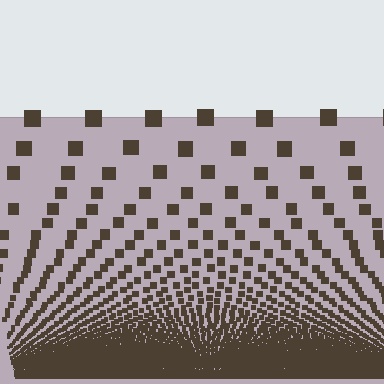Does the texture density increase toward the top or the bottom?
Density increases toward the bottom.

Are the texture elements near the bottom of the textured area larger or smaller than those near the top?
Smaller. The gradient is inverted — elements near the bottom are smaller and denser.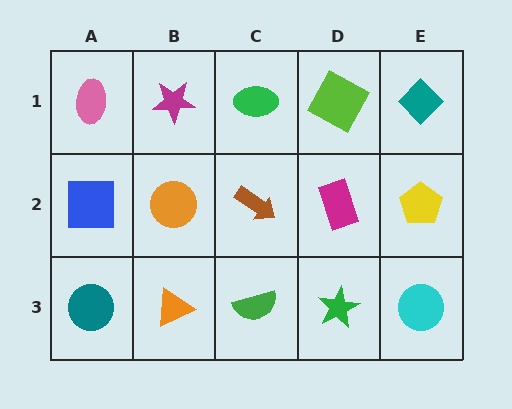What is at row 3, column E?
A cyan circle.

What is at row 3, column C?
A green semicircle.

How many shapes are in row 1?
5 shapes.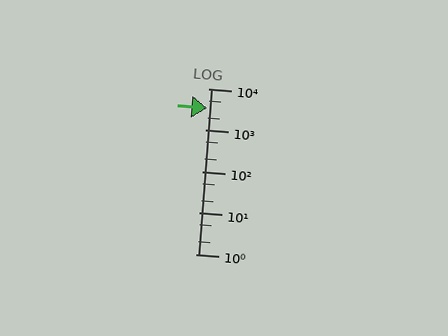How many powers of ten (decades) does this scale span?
The scale spans 4 decades, from 1 to 10000.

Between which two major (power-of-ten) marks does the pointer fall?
The pointer is between 1000 and 10000.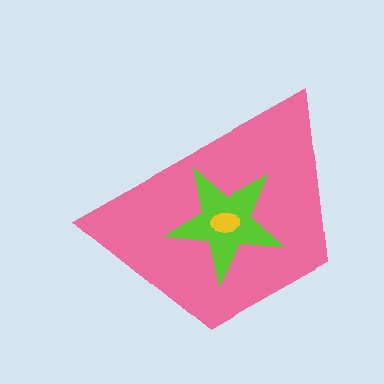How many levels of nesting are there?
3.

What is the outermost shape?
The pink trapezoid.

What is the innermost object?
The yellow ellipse.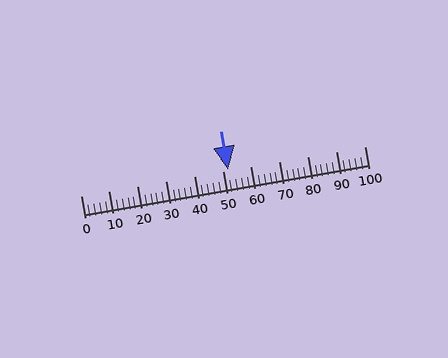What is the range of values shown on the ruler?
The ruler shows values from 0 to 100.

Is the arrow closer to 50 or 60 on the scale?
The arrow is closer to 50.